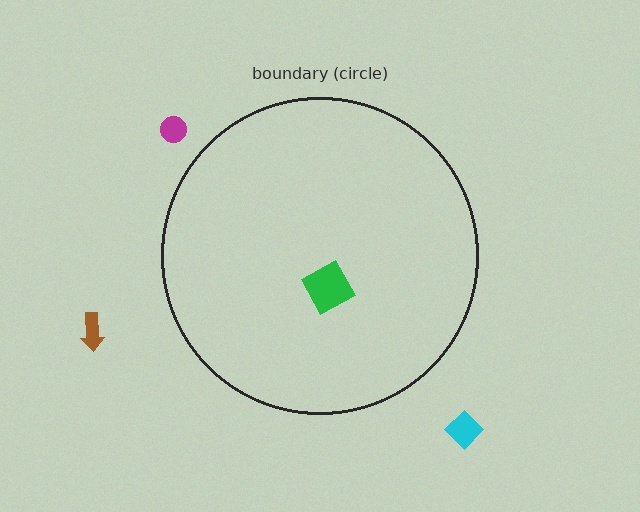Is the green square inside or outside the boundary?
Inside.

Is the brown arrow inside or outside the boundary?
Outside.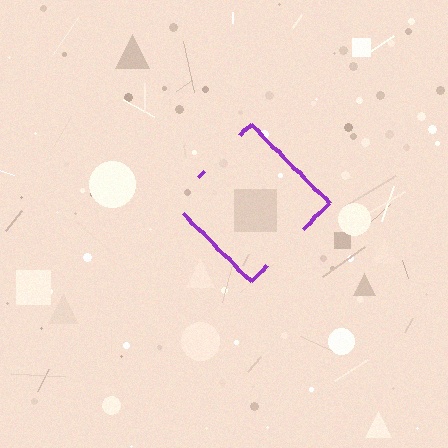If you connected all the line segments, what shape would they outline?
They would outline a diamond.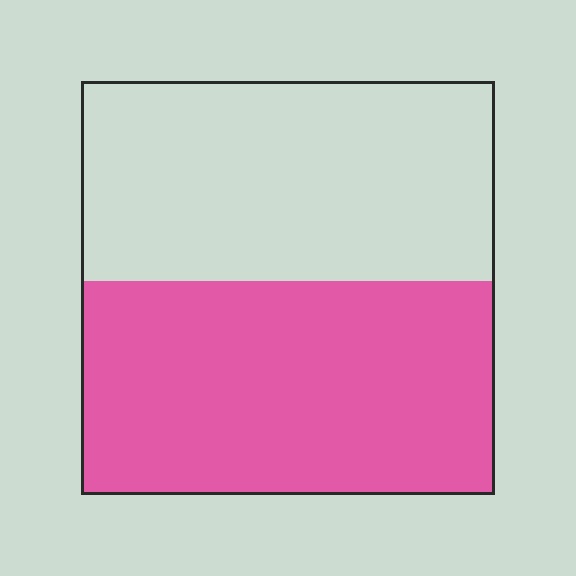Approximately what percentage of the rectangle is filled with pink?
Approximately 50%.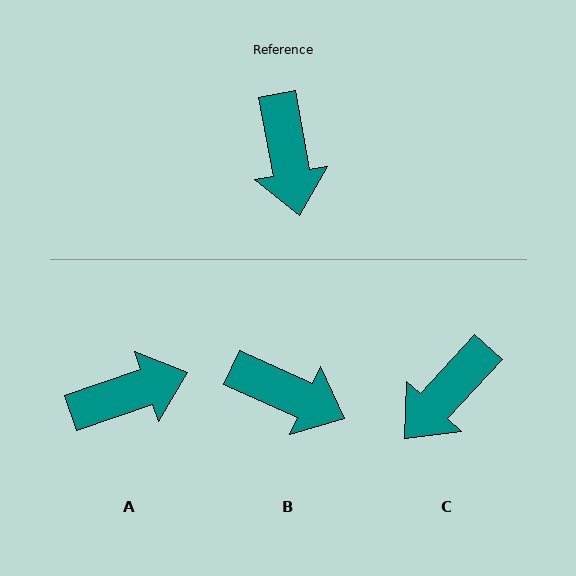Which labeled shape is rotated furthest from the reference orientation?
A, about 99 degrees away.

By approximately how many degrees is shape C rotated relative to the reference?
Approximately 53 degrees clockwise.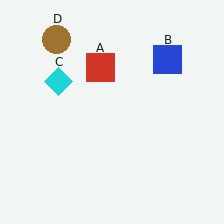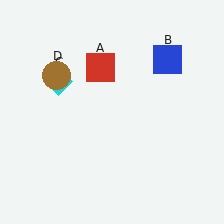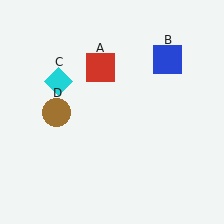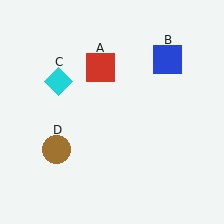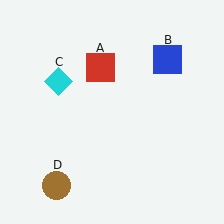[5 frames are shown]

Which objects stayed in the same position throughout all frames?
Red square (object A) and blue square (object B) and cyan diamond (object C) remained stationary.